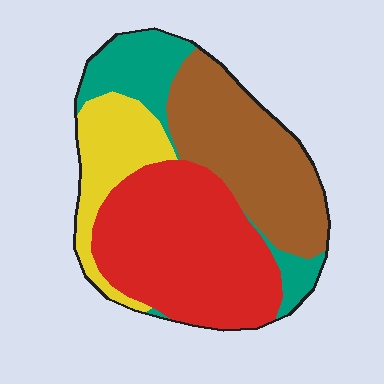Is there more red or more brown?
Red.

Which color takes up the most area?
Red, at roughly 40%.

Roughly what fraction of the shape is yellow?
Yellow takes up about one sixth (1/6) of the shape.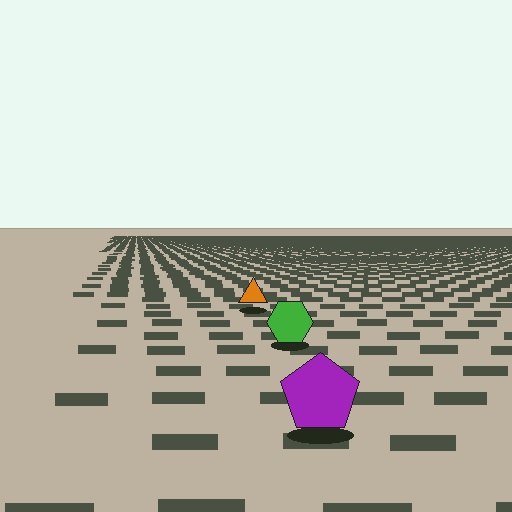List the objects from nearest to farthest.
From nearest to farthest: the purple pentagon, the green hexagon, the orange triangle.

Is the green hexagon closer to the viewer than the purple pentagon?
No. The purple pentagon is closer — you can tell from the texture gradient: the ground texture is coarser near it.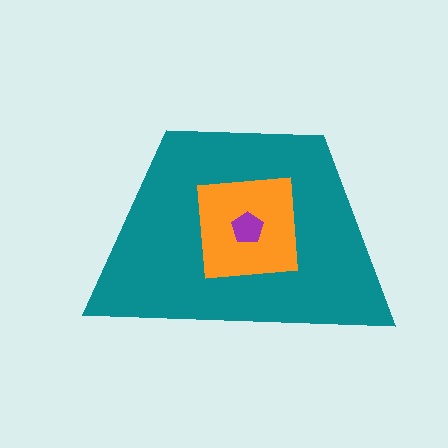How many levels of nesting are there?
3.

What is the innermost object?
The purple pentagon.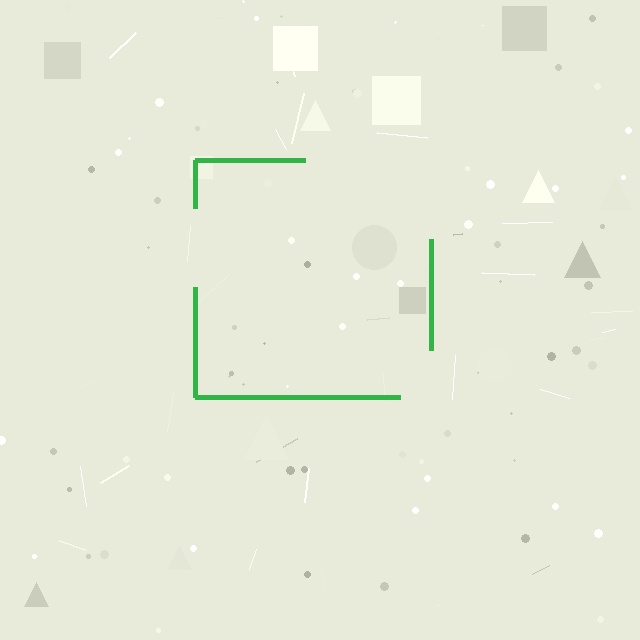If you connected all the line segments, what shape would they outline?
They would outline a square.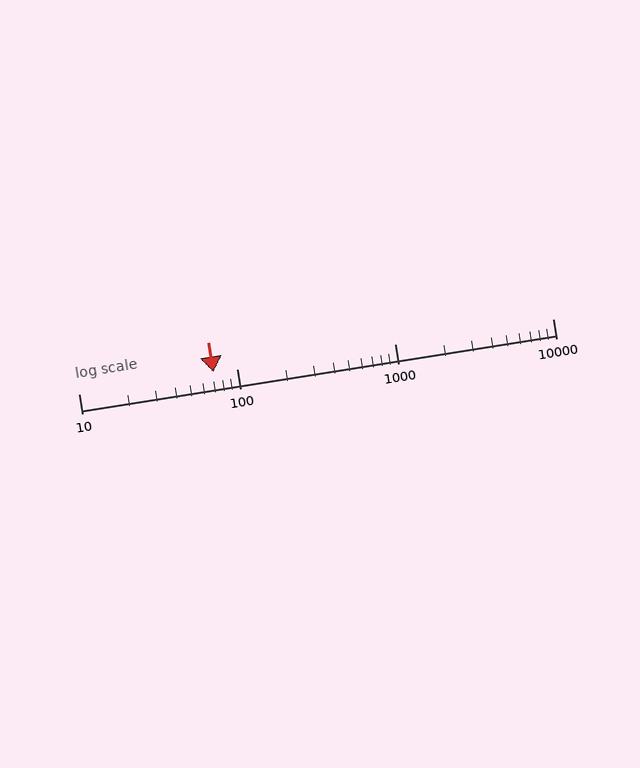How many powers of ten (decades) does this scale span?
The scale spans 3 decades, from 10 to 10000.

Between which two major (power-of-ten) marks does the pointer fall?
The pointer is between 10 and 100.